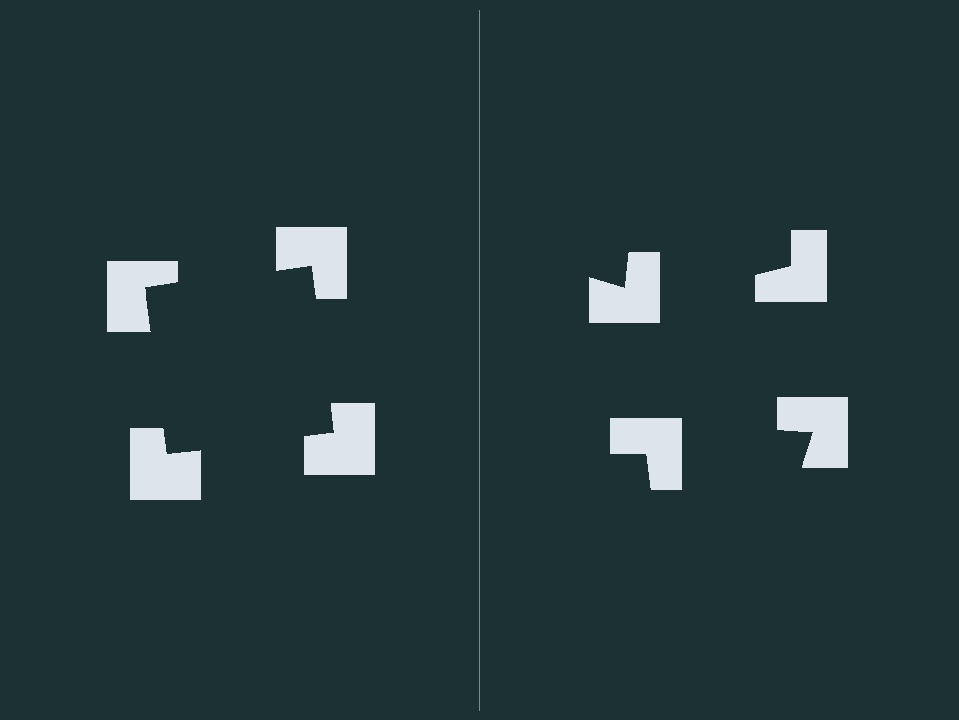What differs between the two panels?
The notched squares are positioned identically on both sides; only the wedge orientations differ. On the left they align to a square; on the right they are misaligned.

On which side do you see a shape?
An illusory square appears on the left side. On the right side the wedge cuts are rotated, so no coherent shape forms.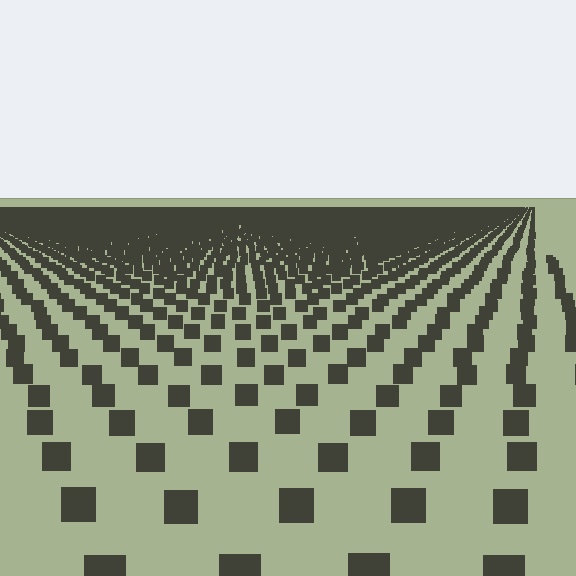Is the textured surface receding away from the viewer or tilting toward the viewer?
The surface is receding away from the viewer. Texture elements get smaller and denser toward the top.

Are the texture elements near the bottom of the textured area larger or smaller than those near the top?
Larger. Near the bottom, elements are closer to the viewer and appear at a bigger on-screen size.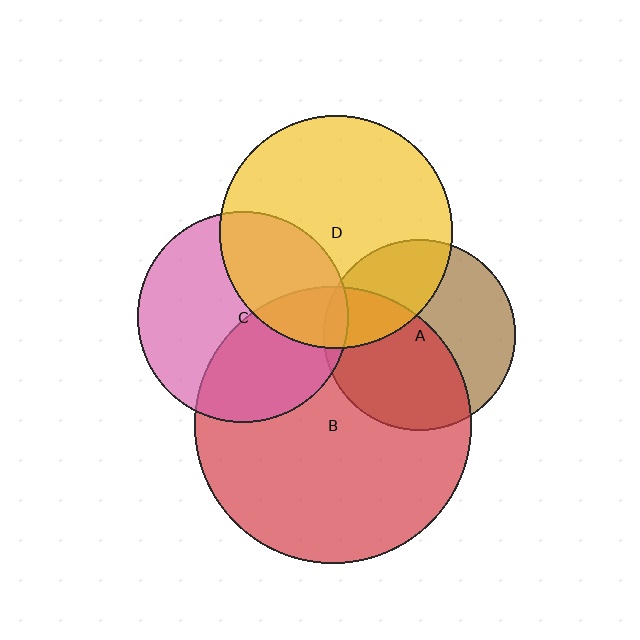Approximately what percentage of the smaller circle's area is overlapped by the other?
Approximately 35%.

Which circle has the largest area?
Circle B (red).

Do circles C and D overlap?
Yes.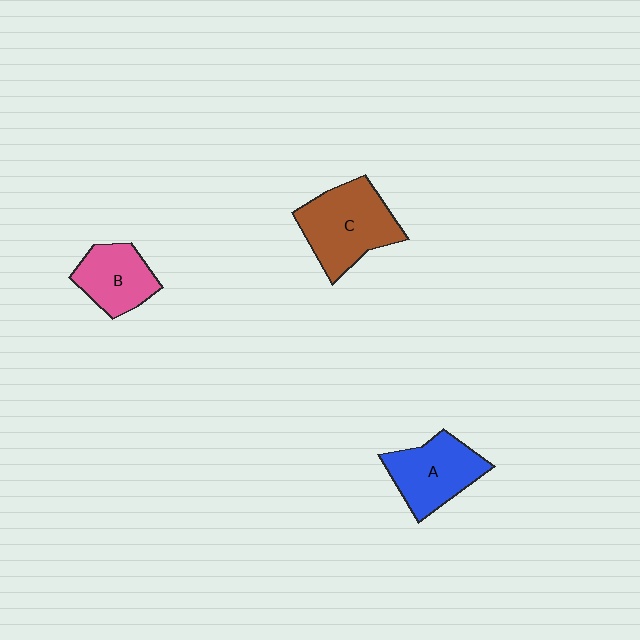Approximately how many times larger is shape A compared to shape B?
Approximately 1.2 times.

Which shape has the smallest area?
Shape B (pink).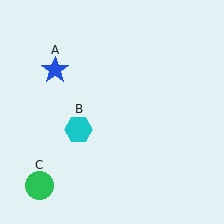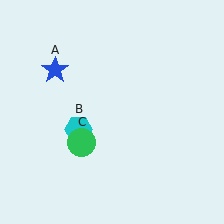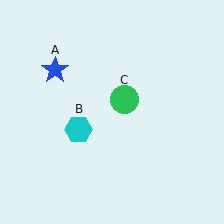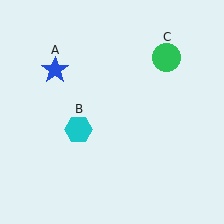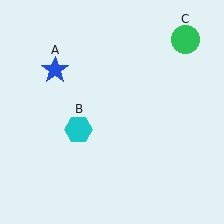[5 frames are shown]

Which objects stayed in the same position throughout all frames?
Blue star (object A) and cyan hexagon (object B) remained stationary.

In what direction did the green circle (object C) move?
The green circle (object C) moved up and to the right.